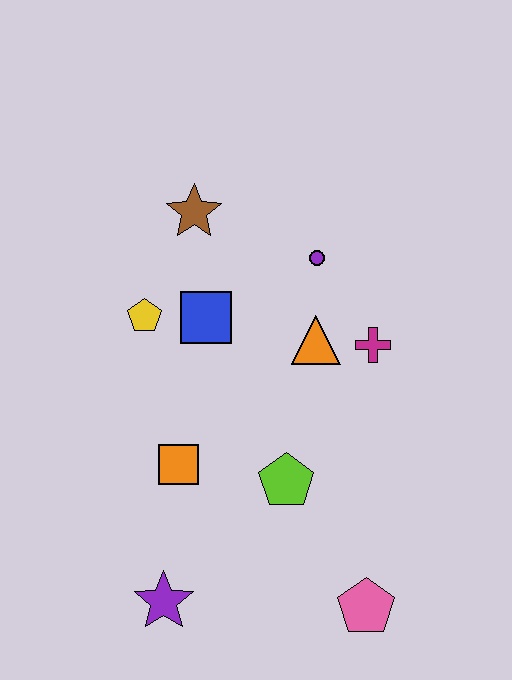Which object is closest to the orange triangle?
The magenta cross is closest to the orange triangle.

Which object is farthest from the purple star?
The brown star is farthest from the purple star.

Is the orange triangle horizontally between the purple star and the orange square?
No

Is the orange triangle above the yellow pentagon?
No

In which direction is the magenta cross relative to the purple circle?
The magenta cross is below the purple circle.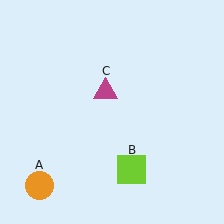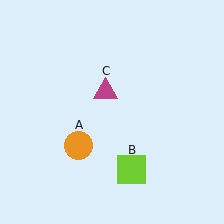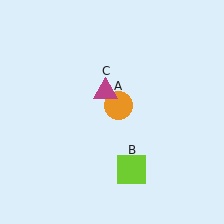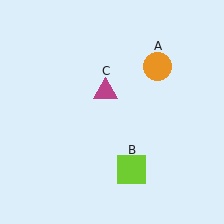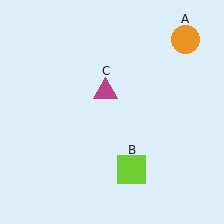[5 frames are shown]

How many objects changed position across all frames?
1 object changed position: orange circle (object A).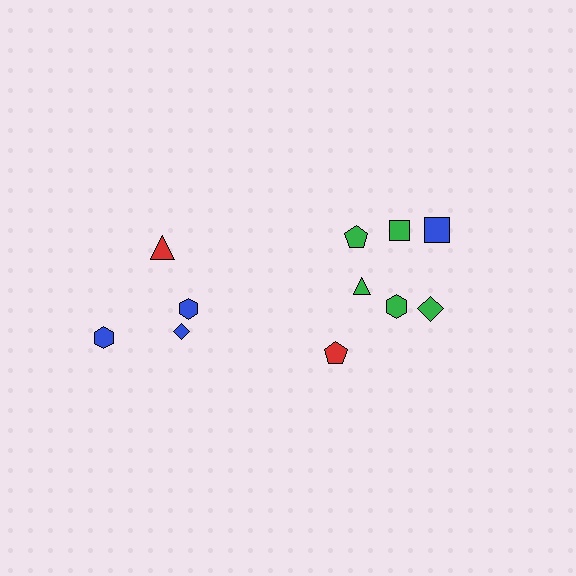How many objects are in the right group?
There are 7 objects.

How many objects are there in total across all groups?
There are 11 objects.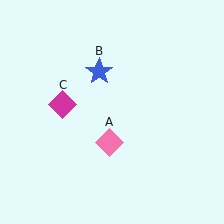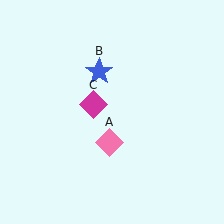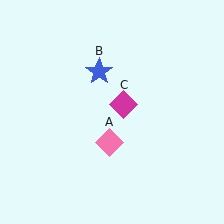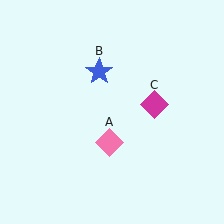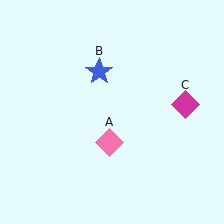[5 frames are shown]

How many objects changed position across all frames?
1 object changed position: magenta diamond (object C).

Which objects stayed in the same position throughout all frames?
Pink diamond (object A) and blue star (object B) remained stationary.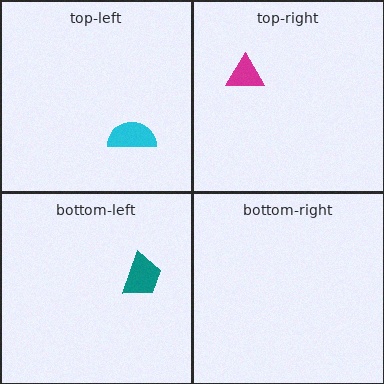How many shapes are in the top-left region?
1.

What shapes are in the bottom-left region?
The teal trapezoid.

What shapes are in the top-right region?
The magenta triangle.